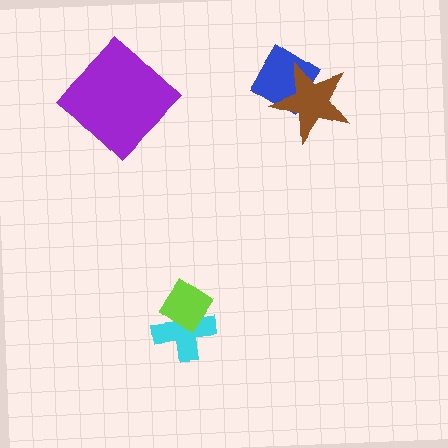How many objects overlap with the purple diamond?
0 objects overlap with the purple diamond.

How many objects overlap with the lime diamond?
1 object overlaps with the lime diamond.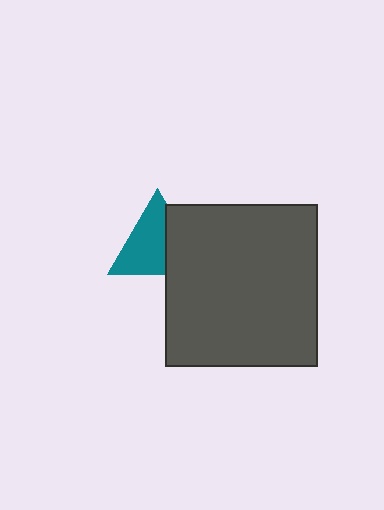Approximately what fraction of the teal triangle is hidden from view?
Roughly 36% of the teal triangle is hidden behind the dark gray rectangle.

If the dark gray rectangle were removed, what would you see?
You would see the complete teal triangle.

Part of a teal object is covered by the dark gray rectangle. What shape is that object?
It is a triangle.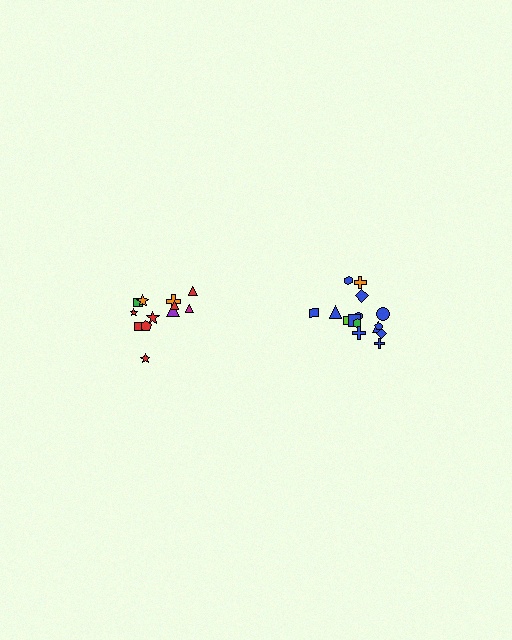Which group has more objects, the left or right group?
The right group.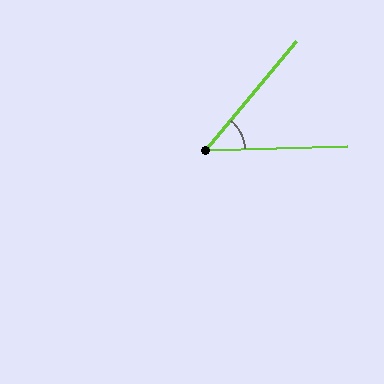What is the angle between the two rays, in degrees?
Approximately 49 degrees.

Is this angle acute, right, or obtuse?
It is acute.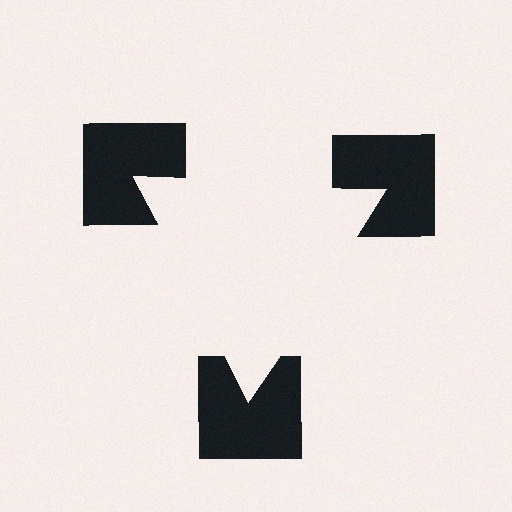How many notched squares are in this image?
There are 3 — one at each vertex of the illusory triangle.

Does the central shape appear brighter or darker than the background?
It typically appears slightly brighter than the background, even though no actual brightness change is drawn.